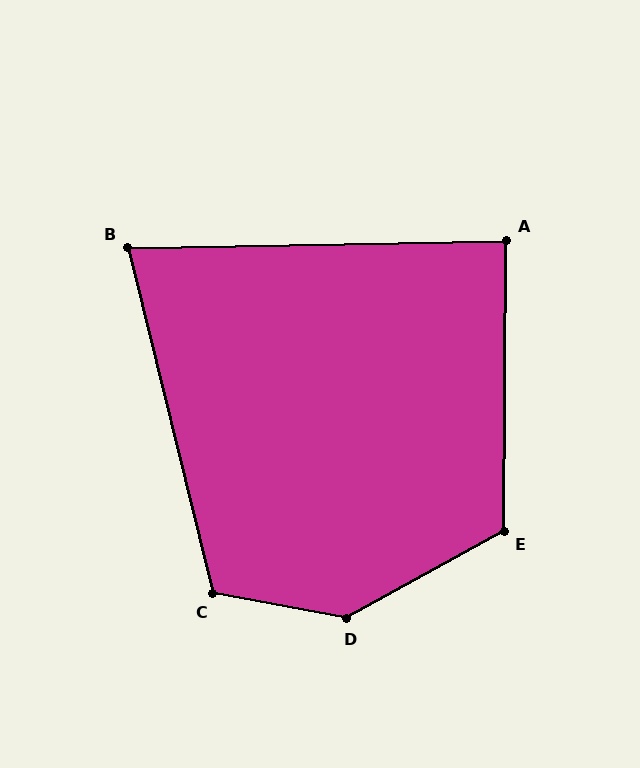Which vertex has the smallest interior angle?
B, at approximately 77 degrees.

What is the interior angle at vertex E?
Approximately 120 degrees (obtuse).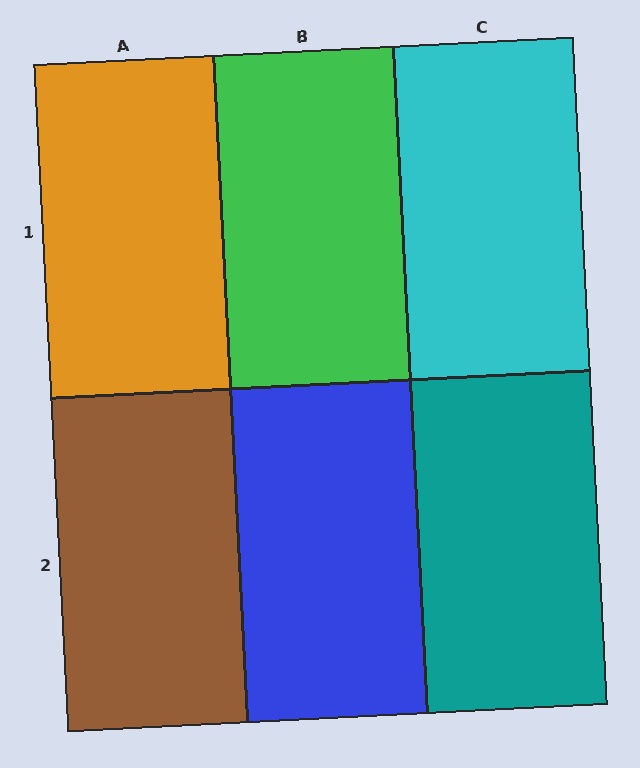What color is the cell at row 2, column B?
Blue.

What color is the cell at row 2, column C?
Teal.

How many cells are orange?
1 cell is orange.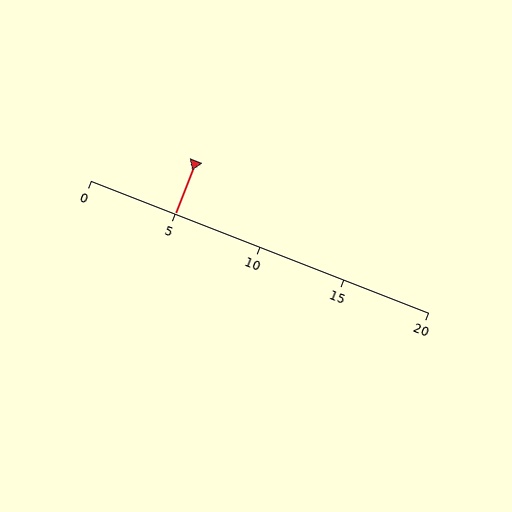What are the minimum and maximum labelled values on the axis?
The axis runs from 0 to 20.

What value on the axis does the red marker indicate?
The marker indicates approximately 5.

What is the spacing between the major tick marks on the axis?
The major ticks are spaced 5 apart.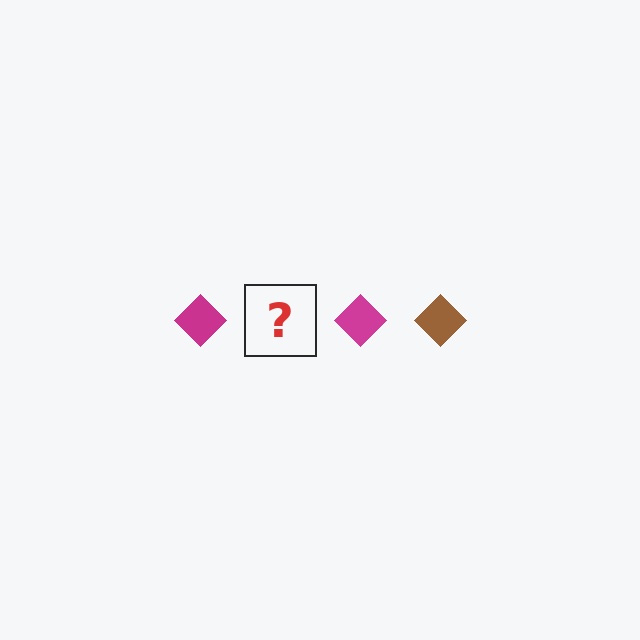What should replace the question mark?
The question mark should be replaced with a brown diamond.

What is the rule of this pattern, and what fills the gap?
The rule is that the pattern cycles through magenta, brown diamonds. The gap should be filled with a brown diamond.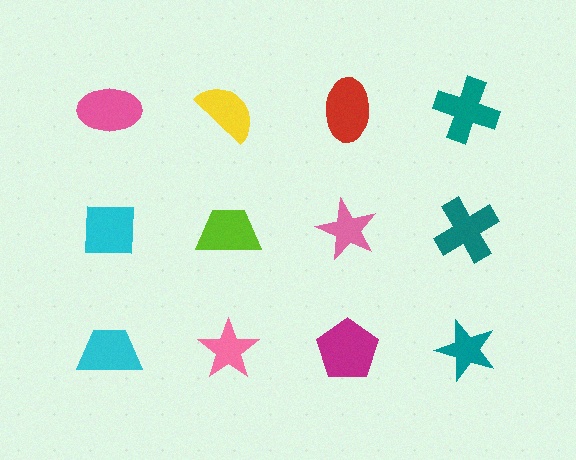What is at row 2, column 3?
A pink star.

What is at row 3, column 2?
A pink star.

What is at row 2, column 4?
A teal cross.